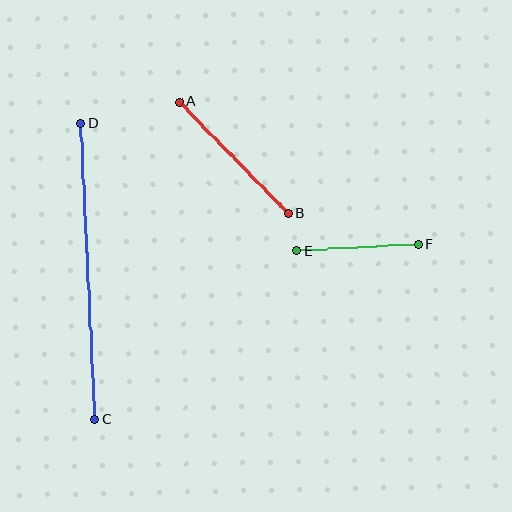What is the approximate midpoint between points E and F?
The midpoint is at approximately (357, 248) pixels.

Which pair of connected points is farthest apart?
Points C and D are farthest apart.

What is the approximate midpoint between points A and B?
The midpoint is at approximately (234, 158) pixels.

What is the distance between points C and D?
The distance is approximately 297 pixels.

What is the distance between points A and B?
The distance is approximately 156 pixels.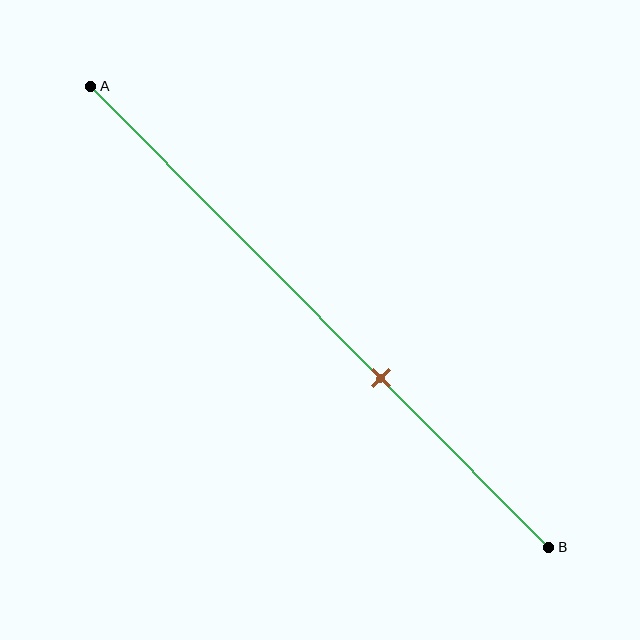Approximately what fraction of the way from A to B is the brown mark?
The brown mark is approximately 65% of the way from A to B.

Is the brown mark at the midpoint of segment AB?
No, the mark is at about 65% from A, not at the 50% midpoint.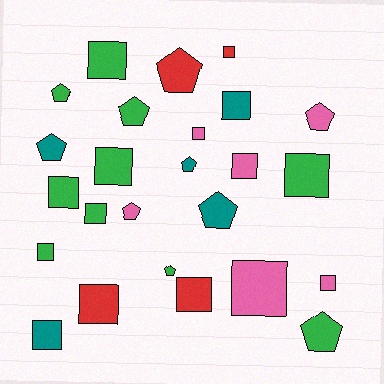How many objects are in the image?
There are 25 objects.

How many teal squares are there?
There are 2 teal squares.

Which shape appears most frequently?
Square, with 15 objects.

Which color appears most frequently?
Green, with 10 objects.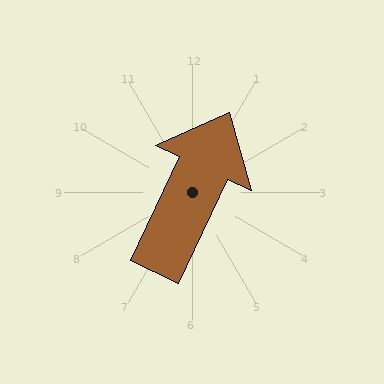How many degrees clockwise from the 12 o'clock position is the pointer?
Approximately 25 degrees.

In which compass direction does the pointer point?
Northeast.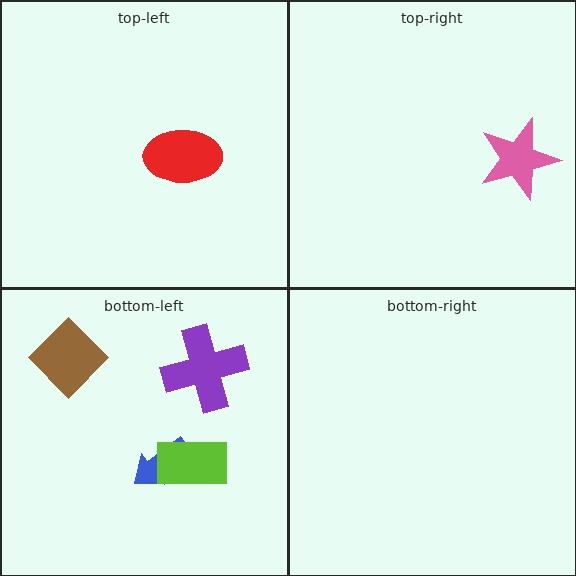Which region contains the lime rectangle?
The bottom-left region.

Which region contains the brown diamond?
The bottom-left region.